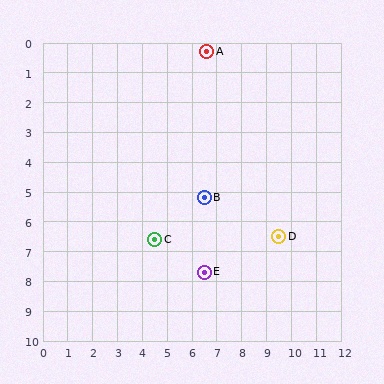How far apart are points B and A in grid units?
Points B and A are about 4.9 grid units apart.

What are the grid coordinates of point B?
Point B is at approximately (6.5, 5.2).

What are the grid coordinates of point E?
Point E is at approximately (6.5, 7.7).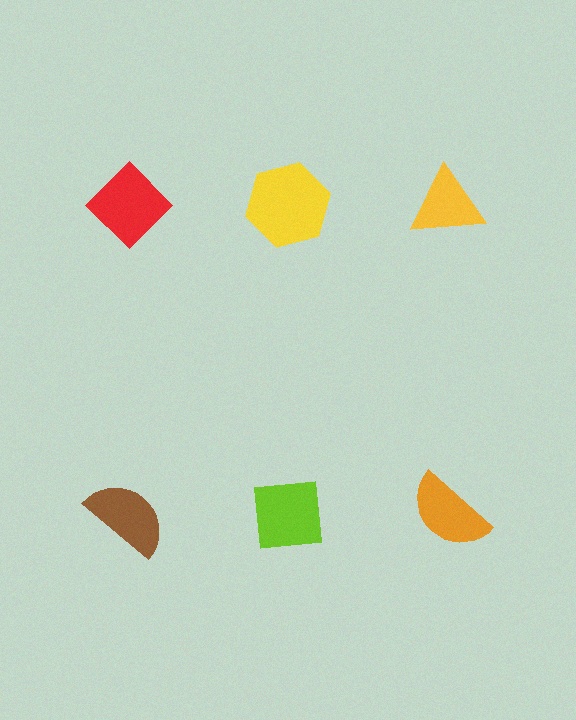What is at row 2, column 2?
A lime square.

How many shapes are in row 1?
3 shapes.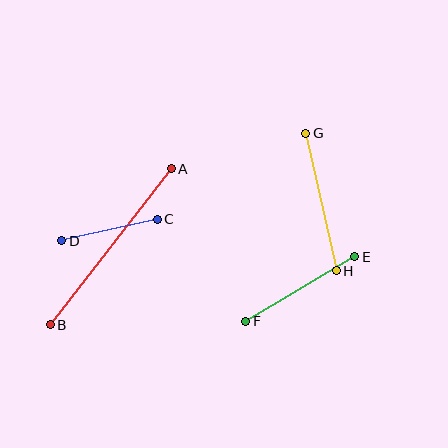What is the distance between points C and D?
The distance is approximately 98 pixels.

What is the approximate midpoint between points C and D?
The midpoint is at approximately (109, 230) pixels.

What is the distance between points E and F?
The distance is approximately 127 pixels.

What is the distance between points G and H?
The distance is approximately 141 pixels.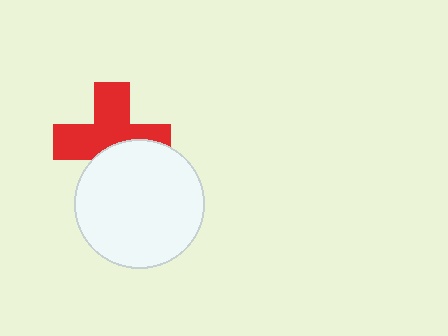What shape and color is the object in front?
The object in front is a white circle.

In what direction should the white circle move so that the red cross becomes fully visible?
The white circle should move down. That is the shortest direction to clear the overlap and leave the red cross fully visible.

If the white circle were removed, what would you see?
You would see the complete red cross.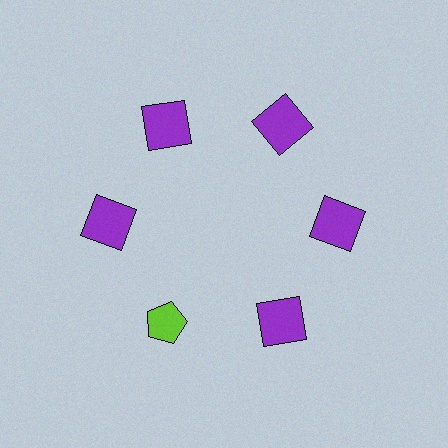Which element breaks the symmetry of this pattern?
The lime pentagon at roughly the 7 o'clock position breaks the symmetry. All other shapes are purple squares.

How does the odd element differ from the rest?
It differs in both color (lime instead of purple) and shape (pentagon instead of square).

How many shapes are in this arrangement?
There are 6 shapes arranged in a ring pattern.